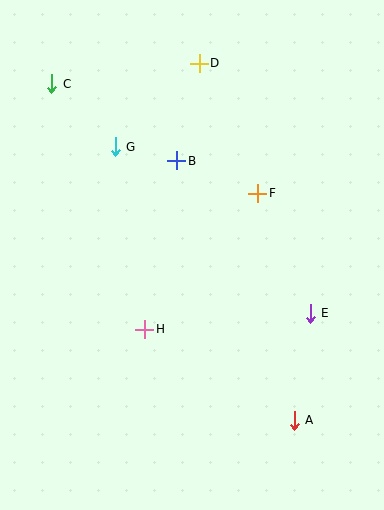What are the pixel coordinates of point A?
Point A is at (294, 420).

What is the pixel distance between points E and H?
The distance between E and H is 166 pixels.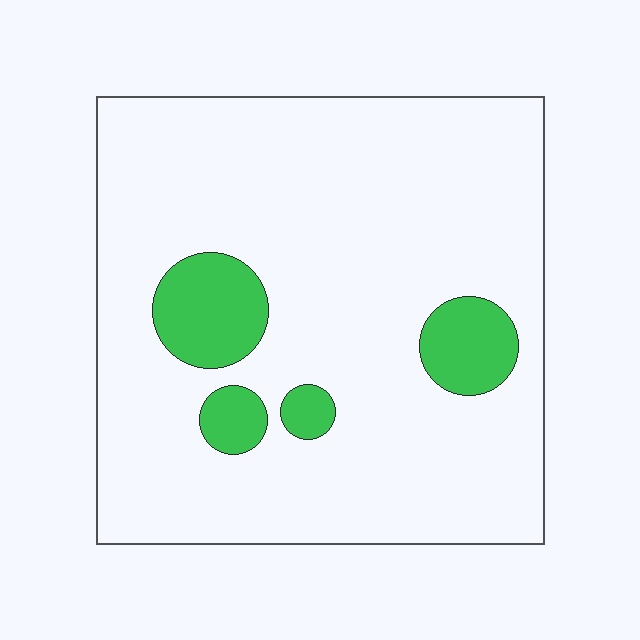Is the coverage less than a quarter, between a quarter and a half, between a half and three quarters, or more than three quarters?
Less than a quarter.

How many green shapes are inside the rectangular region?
4.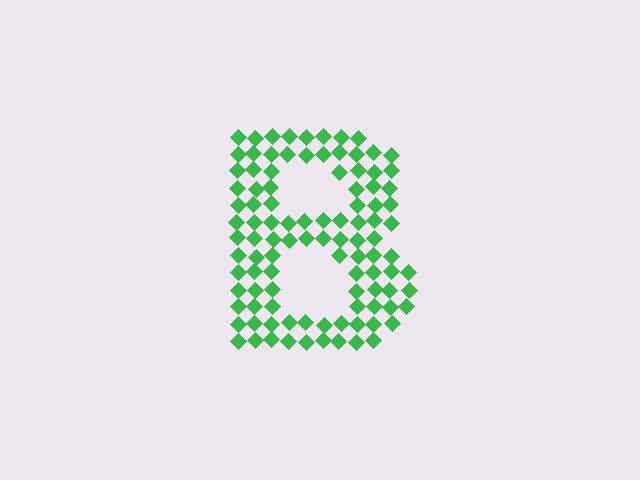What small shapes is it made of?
It is made of small diamonds.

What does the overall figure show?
The overall figure shows the letter B.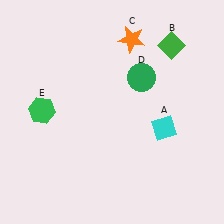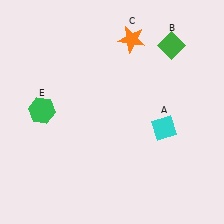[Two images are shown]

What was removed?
The green circle (D) was removed in Image 2.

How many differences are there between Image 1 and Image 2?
There is 1 difference between the two images.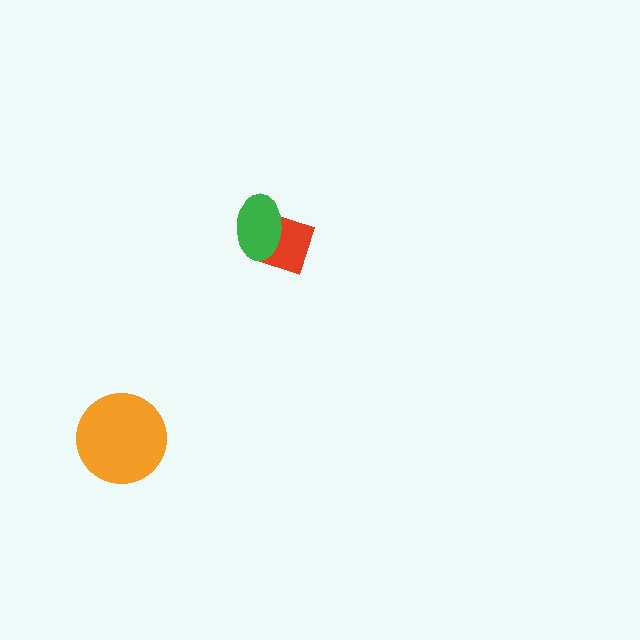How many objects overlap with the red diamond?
1 object overlaps with the red diamond.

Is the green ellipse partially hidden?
No, no other shape covers it.